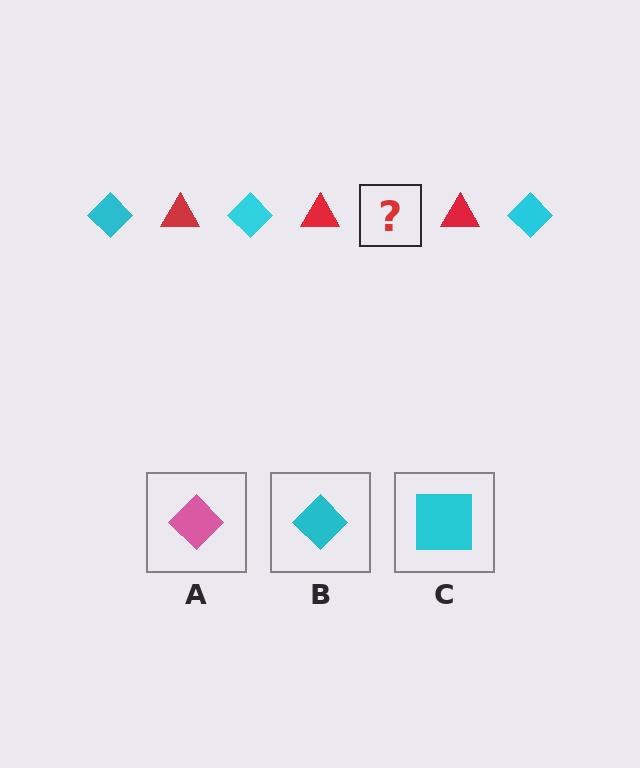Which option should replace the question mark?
Option B.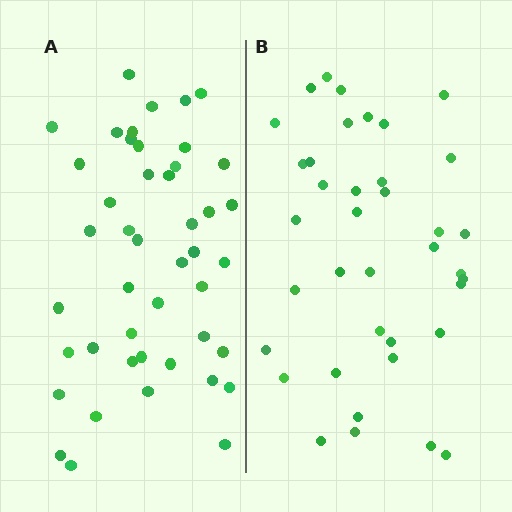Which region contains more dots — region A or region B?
Region A (the left region) has more dots.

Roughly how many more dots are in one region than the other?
Region A has roughly 8 or so more dots than region B.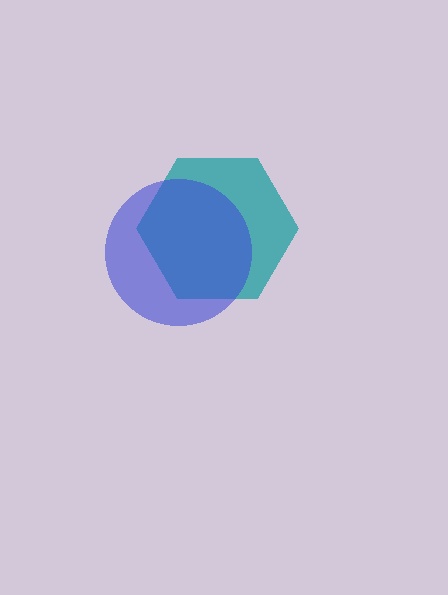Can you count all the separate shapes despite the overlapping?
Yes, there are 2 separate shapes.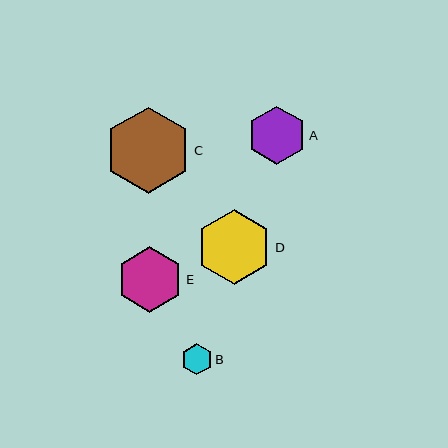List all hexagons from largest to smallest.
From largest to smallest: C, D, E, A, B.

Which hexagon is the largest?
Hexagon C is the largest with a size of approximately 86 pixels.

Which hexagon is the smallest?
Hexagon B is the smallest with a size of approximately 31 pixels.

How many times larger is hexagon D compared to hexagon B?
Hexagon D is approximately 2.4 times the size of hexagon B.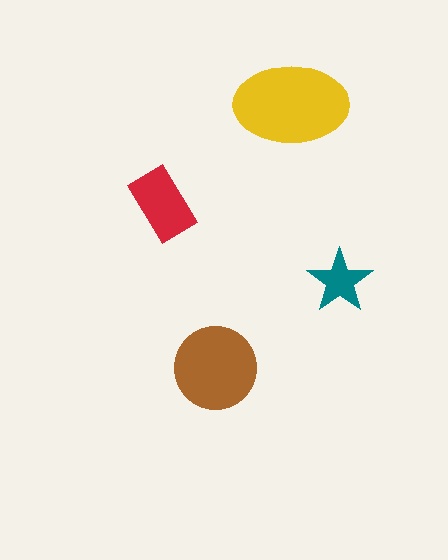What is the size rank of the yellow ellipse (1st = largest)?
1st.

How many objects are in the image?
There are 4 objects in the image.